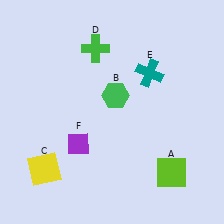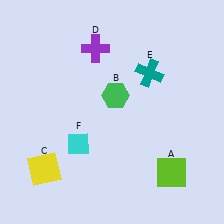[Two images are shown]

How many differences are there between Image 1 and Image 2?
There are 2 differences between the two images.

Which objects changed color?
D changed from green to purple. F changed from purple to cyan.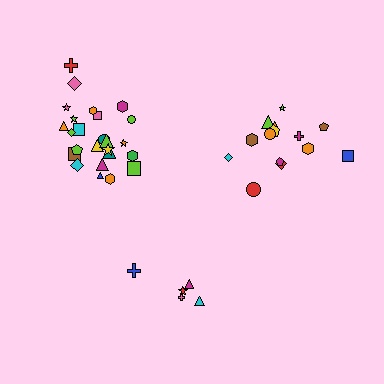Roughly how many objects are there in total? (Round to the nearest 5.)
Roughly 45 objects in total.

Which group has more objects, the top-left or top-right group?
The top-left group.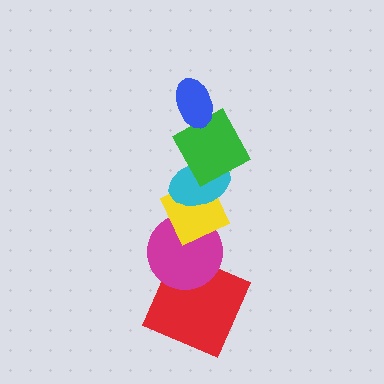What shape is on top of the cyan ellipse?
The green square is on top of the cyan ellipse.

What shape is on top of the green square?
The blue ellipse is on top of the green square.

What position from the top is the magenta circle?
The magenta circle is 5th from the top.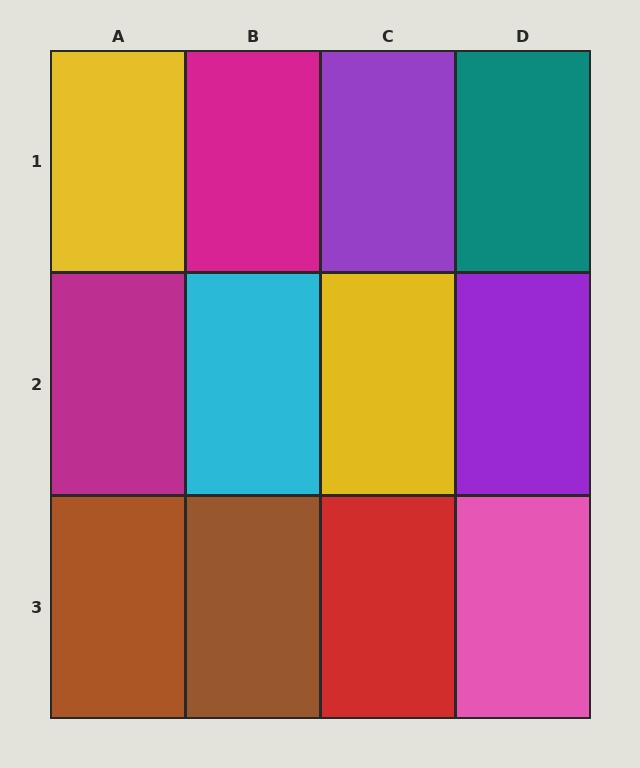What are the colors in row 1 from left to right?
Yellow, magenta, purple, teal.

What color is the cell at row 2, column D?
Purple.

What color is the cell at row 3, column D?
Pink.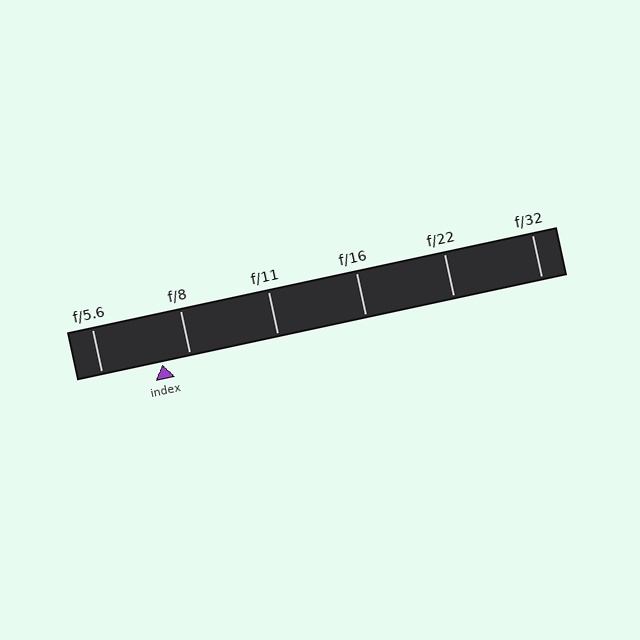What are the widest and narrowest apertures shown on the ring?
The widest aperture shown is f/5.6 and the narrowest is f/32.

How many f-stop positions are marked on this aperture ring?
There are 6 f-stop positions marked.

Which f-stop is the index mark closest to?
The index mark is closest to f/8.